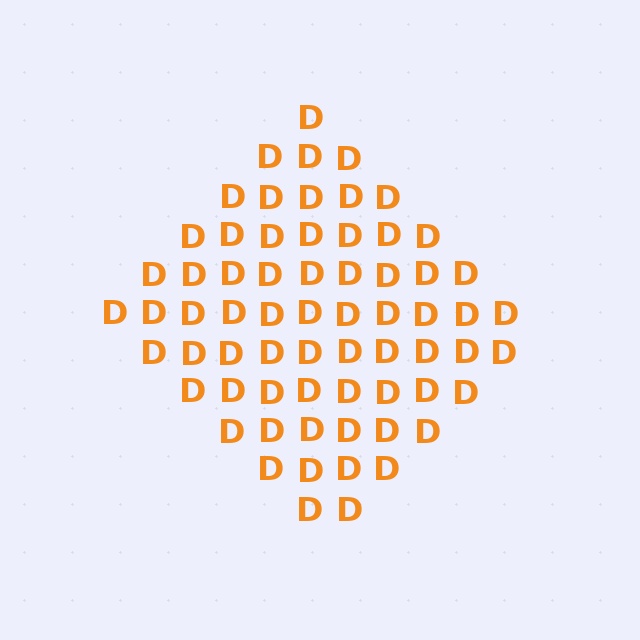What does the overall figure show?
The overall figure shows a diamond.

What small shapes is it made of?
It is made of small letter D's.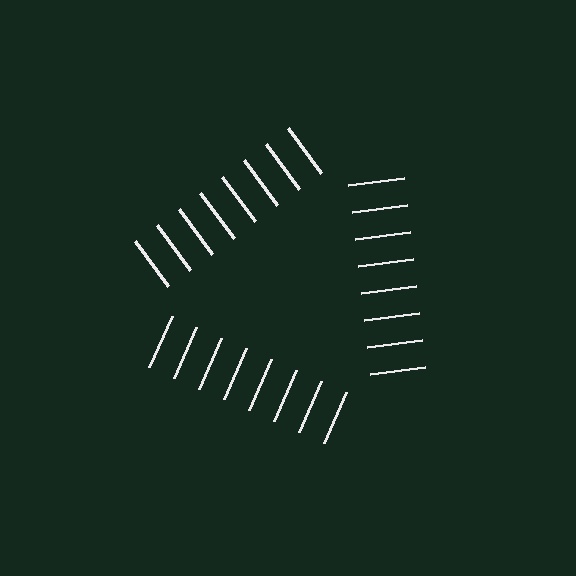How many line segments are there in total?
24 — 8 along each of the 3 edges.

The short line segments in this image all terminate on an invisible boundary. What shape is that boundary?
An illusory triangle — the line segments terminate on its edges but no continuous stroke is drawn.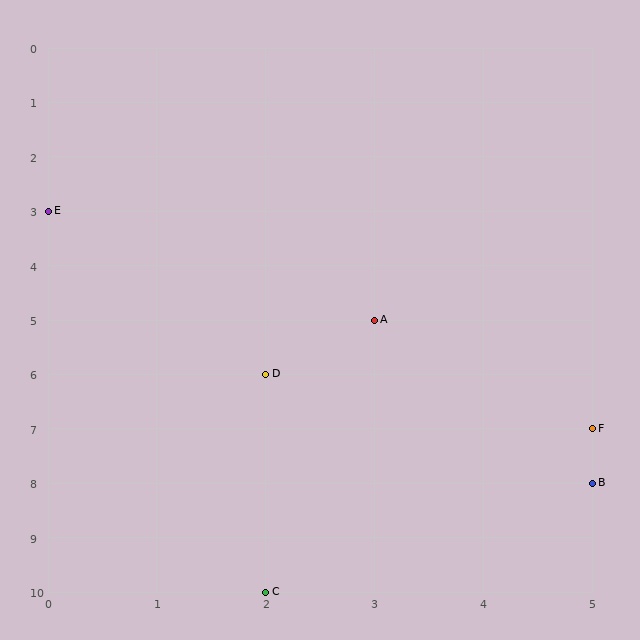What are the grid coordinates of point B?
Point B is at grid coordinates (5, 8).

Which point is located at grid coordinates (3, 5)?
Point A is at (3, 5).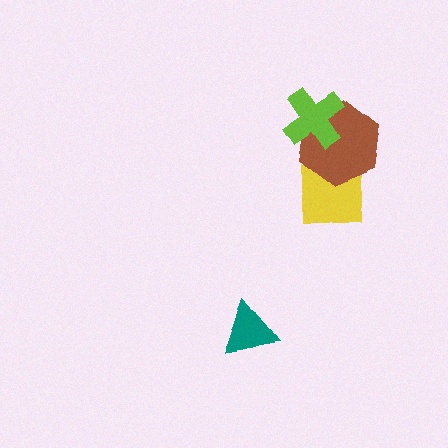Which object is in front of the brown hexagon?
The lime cross is in front of the brown hexagon.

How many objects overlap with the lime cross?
1 object overlaps with the lime cross.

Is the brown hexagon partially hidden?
Yes, it is partially covered by another shape.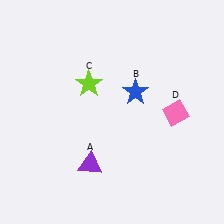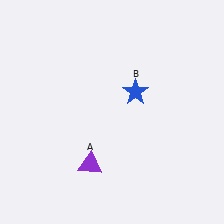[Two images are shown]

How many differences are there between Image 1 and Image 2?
There are 2 differences between the two images.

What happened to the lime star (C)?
The lime star (C) was removed in Image 2. It was in the top-left area of Image 1.